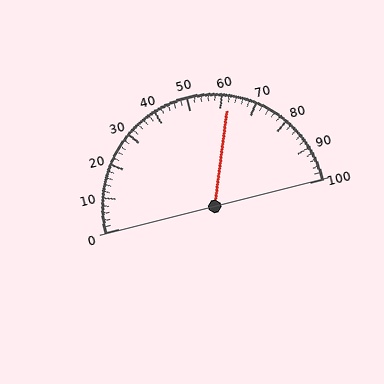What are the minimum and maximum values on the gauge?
The gauge ranges from 0 to 100.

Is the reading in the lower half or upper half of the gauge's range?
The reading is in the upper half of the range (0 to 100).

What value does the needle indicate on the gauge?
The needle indicates approximately 62.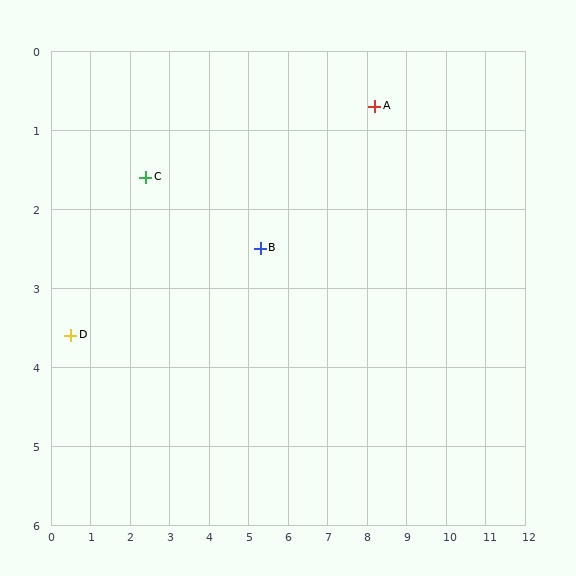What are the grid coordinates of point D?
Point D is at approximately (0.5, 3.6).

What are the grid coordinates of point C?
Point C is at approximately (2.4, 1.6).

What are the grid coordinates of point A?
Point A is at approximately (8.2, 0.7).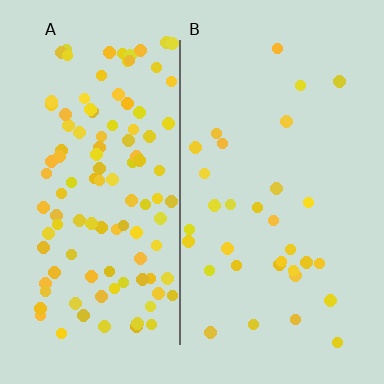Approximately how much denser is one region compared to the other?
Approximately 3.4× — region A over region B.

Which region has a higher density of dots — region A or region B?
A (the left).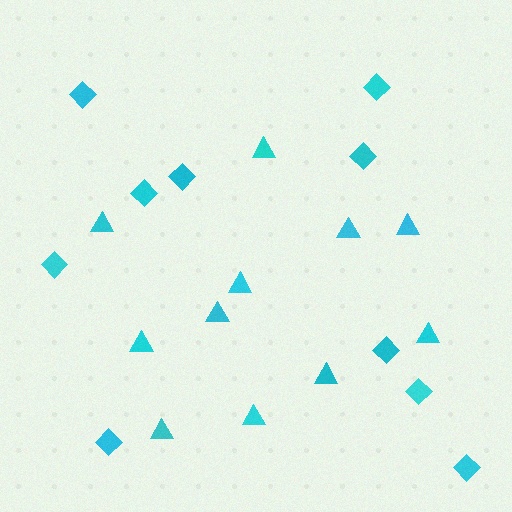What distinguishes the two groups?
There are 2 groups: one group of triangles (11) and one group of diamonds (10).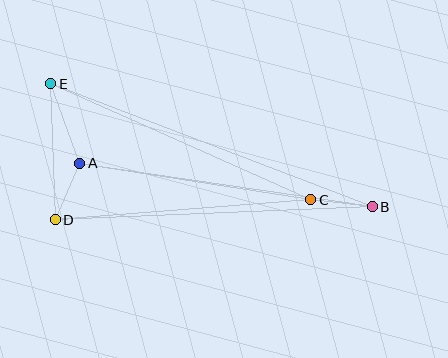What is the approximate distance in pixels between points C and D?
The distance between C and D is approximately 256 pixels.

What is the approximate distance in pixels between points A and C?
The distance between A and C is approximately 234 pixels.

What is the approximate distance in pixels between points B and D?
The distance between B and D is approximately 317 pixels.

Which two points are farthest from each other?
Points B and E are farthest from each other.